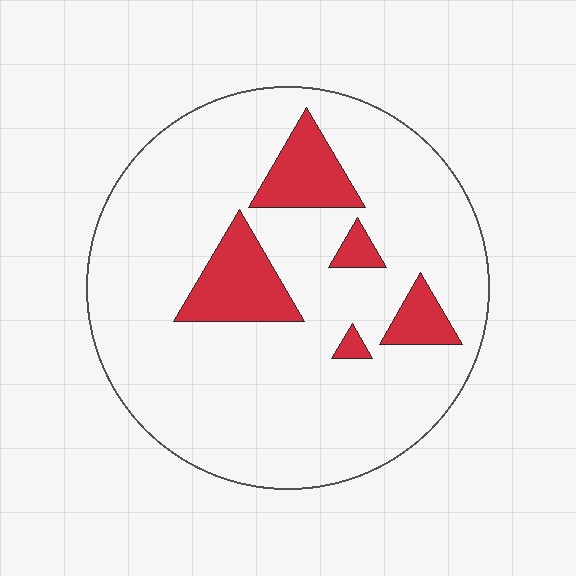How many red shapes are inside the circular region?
5.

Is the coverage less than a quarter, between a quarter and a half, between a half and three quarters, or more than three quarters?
Less than a quarter.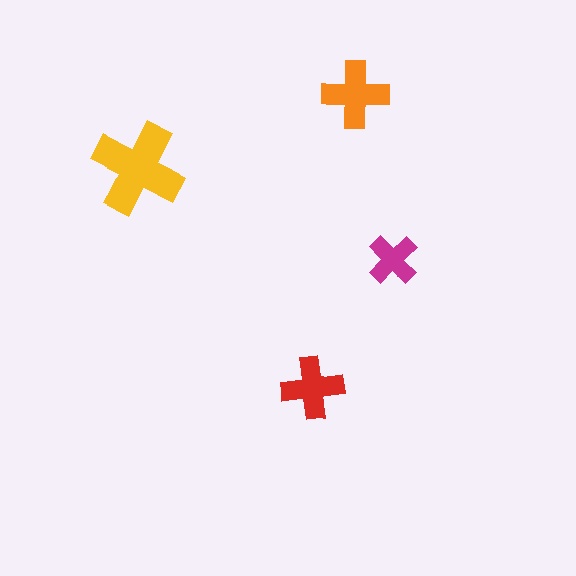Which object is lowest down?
The red cross is bottommost.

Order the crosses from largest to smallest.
the yellow one, the orange one, the red one, the magenta one.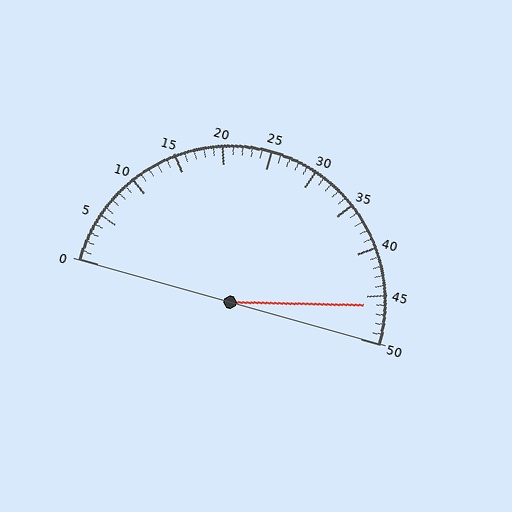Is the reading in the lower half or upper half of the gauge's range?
The reading is in the upper half of the range (0 to 50).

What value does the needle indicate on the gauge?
The needle indicates approximately 46.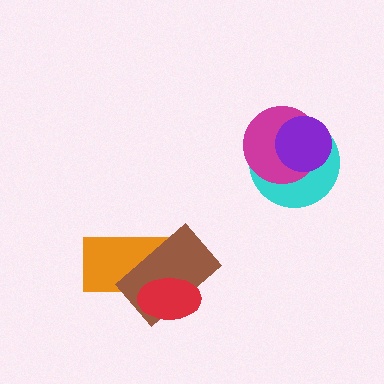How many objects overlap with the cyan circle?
2 objects overlap with the cyan circle.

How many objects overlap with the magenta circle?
2 objects overlap with the magenta circle.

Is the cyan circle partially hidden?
Yes, it is partially covered by another shape.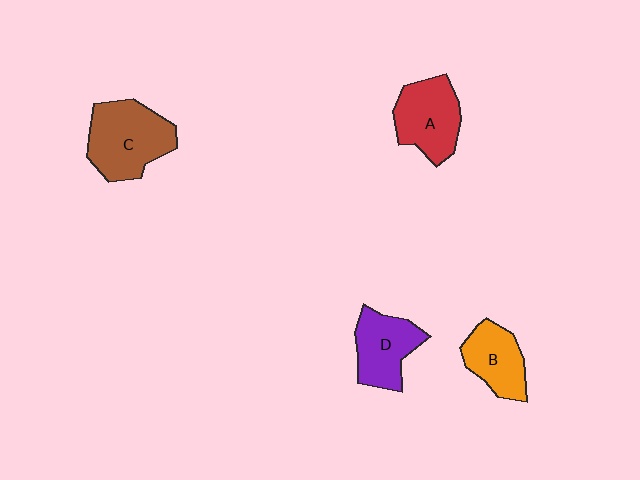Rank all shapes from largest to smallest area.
From largest to smallest: C (brown), A (red), D (purple), B (orange).